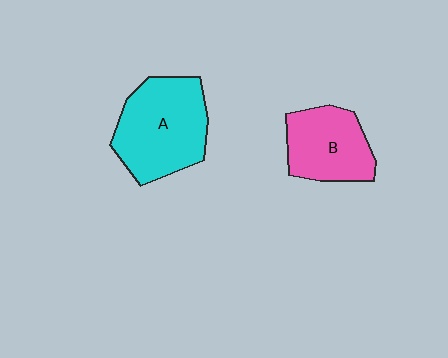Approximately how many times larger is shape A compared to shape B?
Approximately 1.4 times.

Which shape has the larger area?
Shape A (cyan).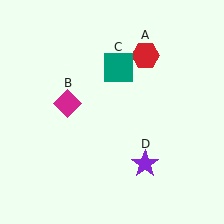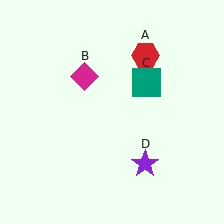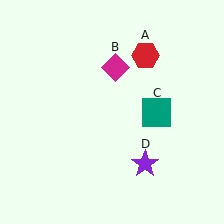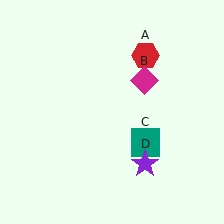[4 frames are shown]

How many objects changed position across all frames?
2 objects changed position: magenta diamond (object B), teal square (object C).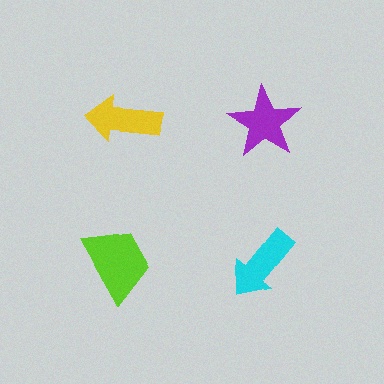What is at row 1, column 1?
A yellow arrow.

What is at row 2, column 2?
A cyan arrow.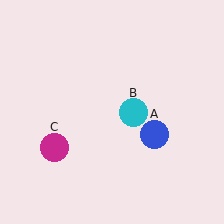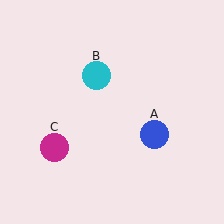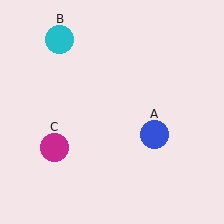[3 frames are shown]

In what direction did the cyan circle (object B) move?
The cyan circle (object B) moved up and to the left.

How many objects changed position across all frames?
1 object changed position: cyan circle (object B).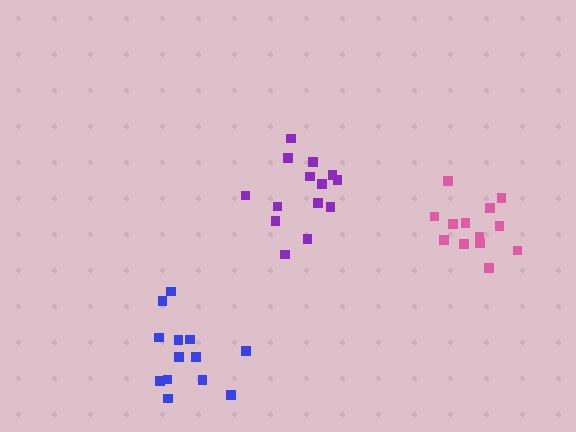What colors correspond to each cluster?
The clusters are colored: blue, purple, pink.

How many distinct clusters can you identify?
There are 3 distinct clusters.